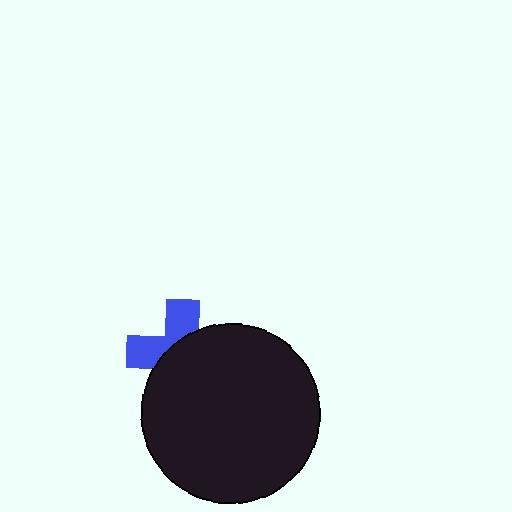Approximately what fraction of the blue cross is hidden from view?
Roughly 59% of the blue cross is hidden behind the black circle.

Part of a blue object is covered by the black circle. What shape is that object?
It is a cross.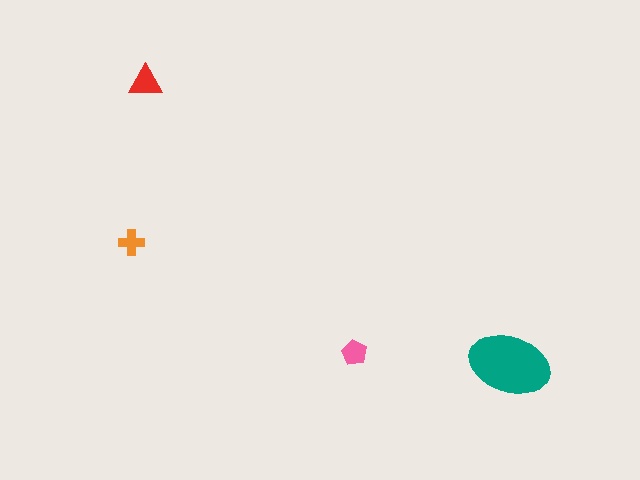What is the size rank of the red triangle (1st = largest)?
2nd.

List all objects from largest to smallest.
The teal ellipse, the red triangle, the pink pentagon, the orange cross.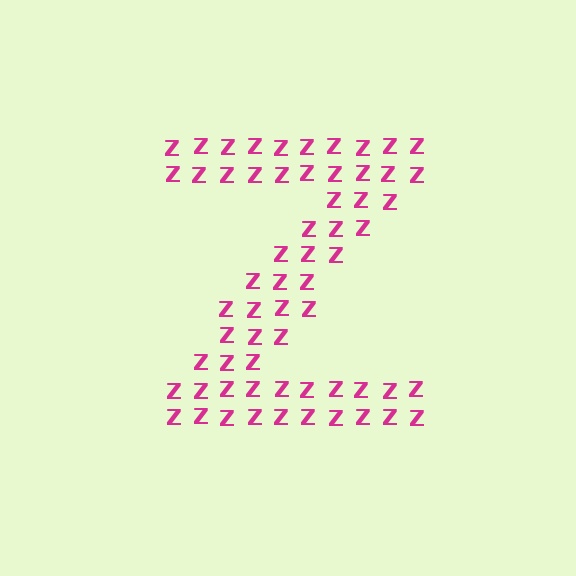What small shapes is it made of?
It is made of small letter Z's.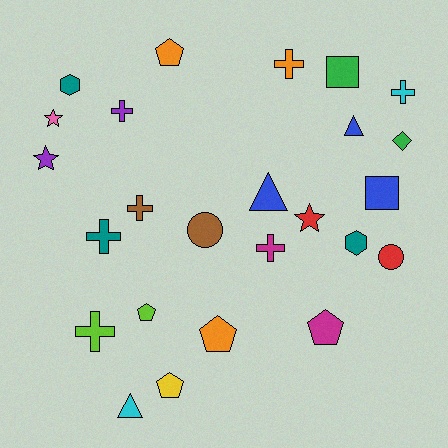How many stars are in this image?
There are 3 stars.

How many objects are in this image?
There are 25 objects.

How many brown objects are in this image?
There are 2 brown objects.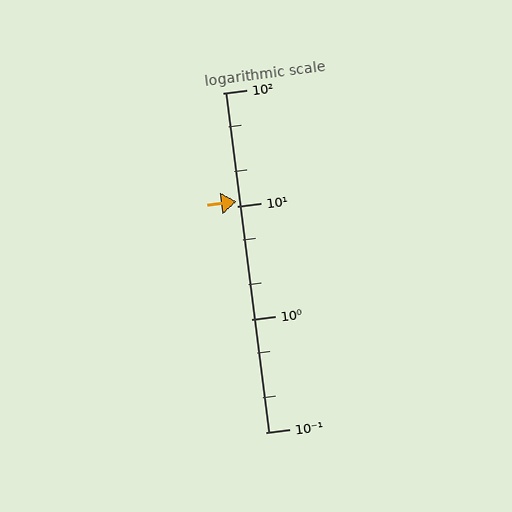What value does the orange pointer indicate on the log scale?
The pointer indicates approximately 11.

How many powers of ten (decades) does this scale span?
The scale spans 3 decades, from 0.1 to 100.